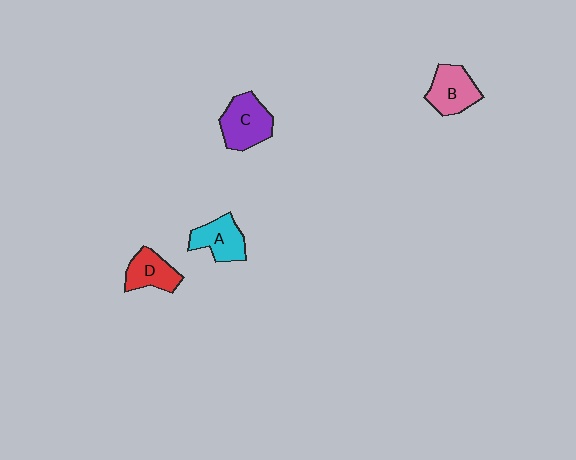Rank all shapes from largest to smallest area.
From largest to smallest: C (purple), B (pink), A (cyan), D (red).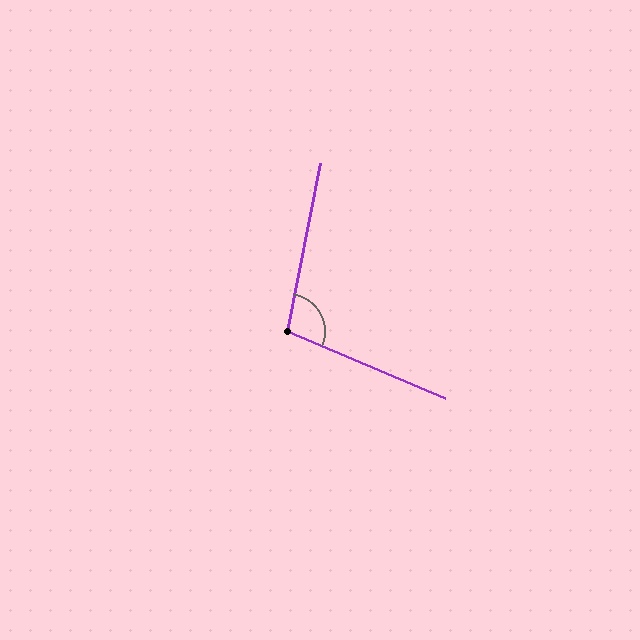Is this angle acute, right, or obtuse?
It is obtuse.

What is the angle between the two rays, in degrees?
Approximately 102 degrees.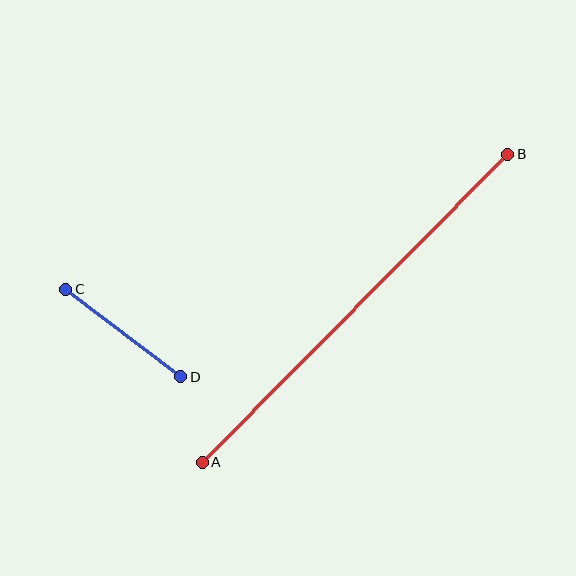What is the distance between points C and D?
The distance is approximately 145 pixels.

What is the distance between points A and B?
The distance is approximately 434 pixels.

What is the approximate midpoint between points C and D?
The midpoint is at approximately (123, 333) pixels.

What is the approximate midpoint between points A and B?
The midpoint is at approximately (355, 308) pixels.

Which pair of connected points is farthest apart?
Points A and B are farthest apart.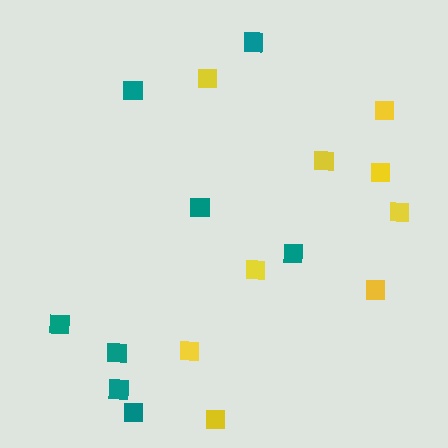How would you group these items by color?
There are 2 groups: one group of teal squares (8) and one group of yellow squares (9).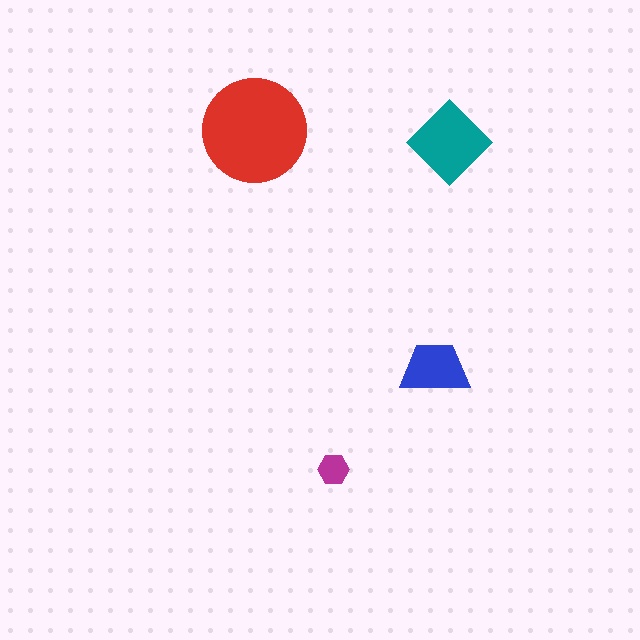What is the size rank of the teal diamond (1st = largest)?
2nd.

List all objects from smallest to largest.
The magenta hexagon, the blue trapezoid, the teal diamond, the red circle.